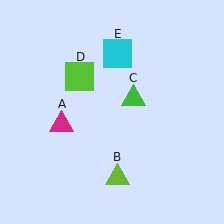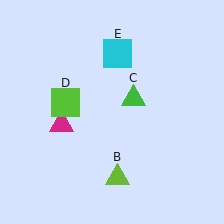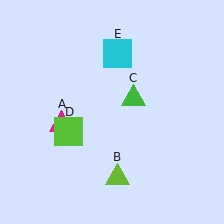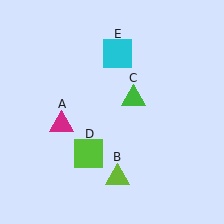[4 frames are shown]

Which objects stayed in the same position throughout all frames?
Magenta triangle (object A) and lime triangle (object B) and green triangle (object C) and cyan square (object E) remained stationary.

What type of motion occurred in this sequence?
The lime square (object D) rotated counterclockwise around the center of the scene.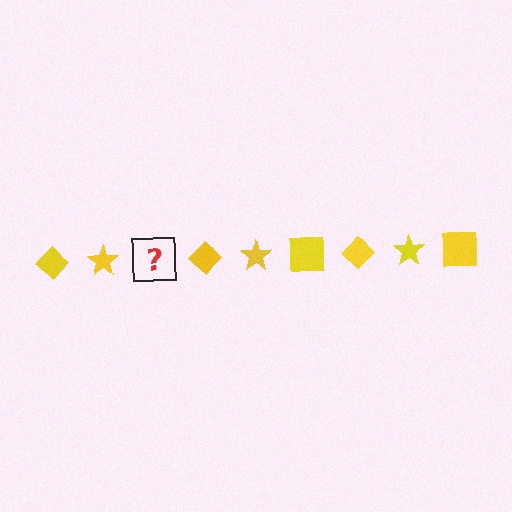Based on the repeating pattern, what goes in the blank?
The blank should be a yellow square.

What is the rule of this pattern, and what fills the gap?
The rule is that the pattern cycles through diamond, star, square shapes in yellow. The gap should be filled with a yellow square.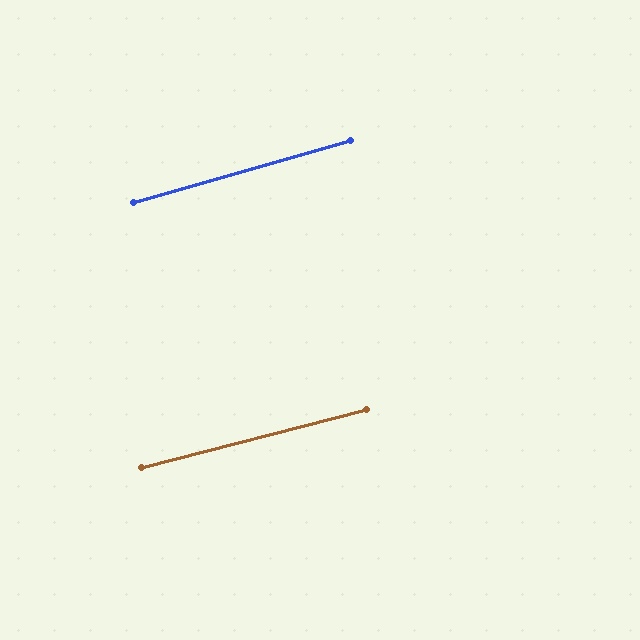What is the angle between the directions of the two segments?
Approximately 2 degrees.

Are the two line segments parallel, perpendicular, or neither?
Parallel — their directions differ by only 1.7°.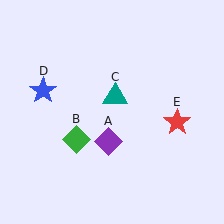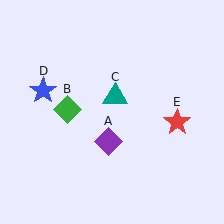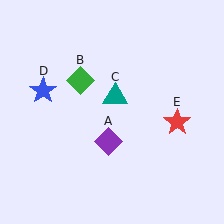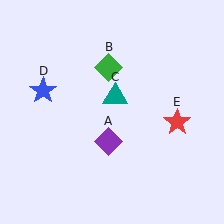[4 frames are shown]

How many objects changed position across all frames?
1 object changed position: green diamond (object B).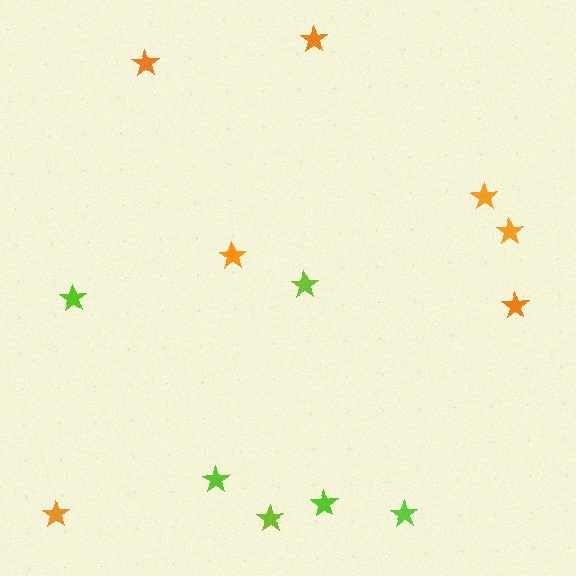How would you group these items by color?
There are 2 groups: one group of lime stars (6) and one group of orange stars (7).